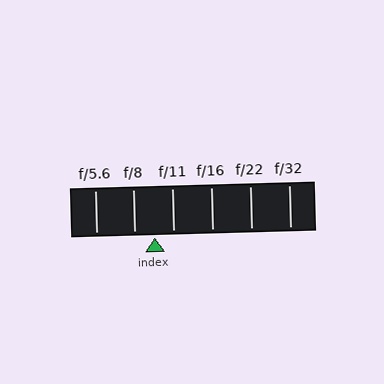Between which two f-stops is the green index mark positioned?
The index mark is between f/8 and f/11.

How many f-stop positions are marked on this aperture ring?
There are 6 f-stop positions marked.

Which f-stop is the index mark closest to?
The index mark is closest to f/11.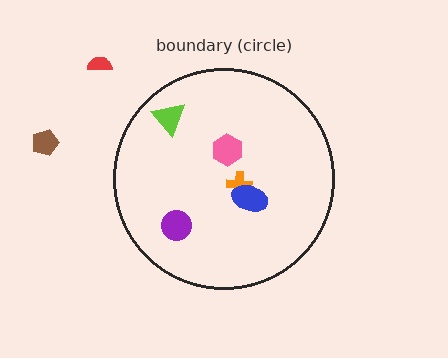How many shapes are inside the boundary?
5 inside, 2 outside.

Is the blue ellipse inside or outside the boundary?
Inside.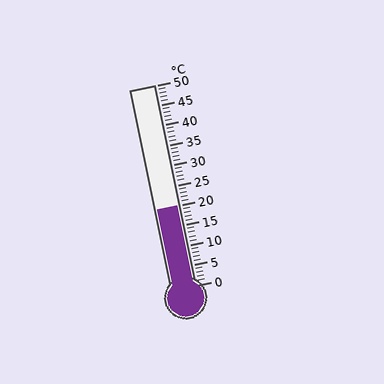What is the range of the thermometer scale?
The thermometer scale ranges from 0°C to 50°C.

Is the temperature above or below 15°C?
The temperature is above 15°C.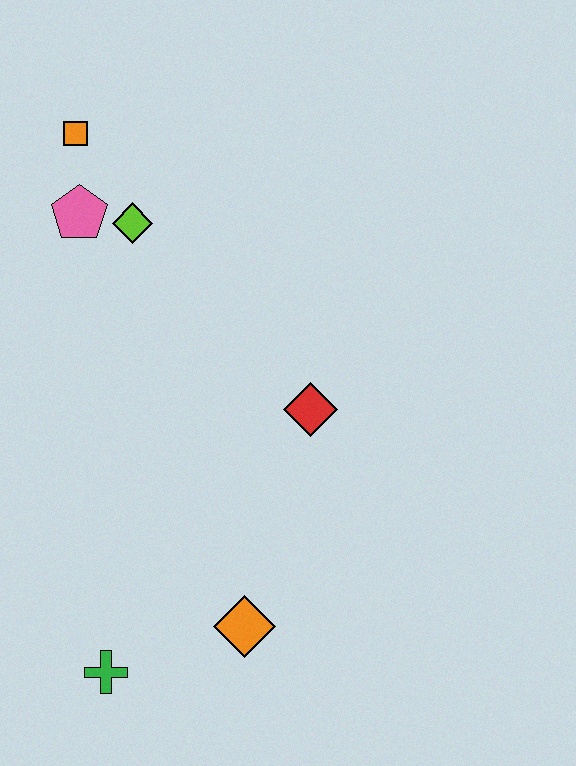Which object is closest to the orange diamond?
The green cross is closest to the orange diamond.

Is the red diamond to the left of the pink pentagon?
No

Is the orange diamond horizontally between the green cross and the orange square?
No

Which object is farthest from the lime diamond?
The green cross is farthest from the lime diamond.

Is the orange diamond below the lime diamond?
Yes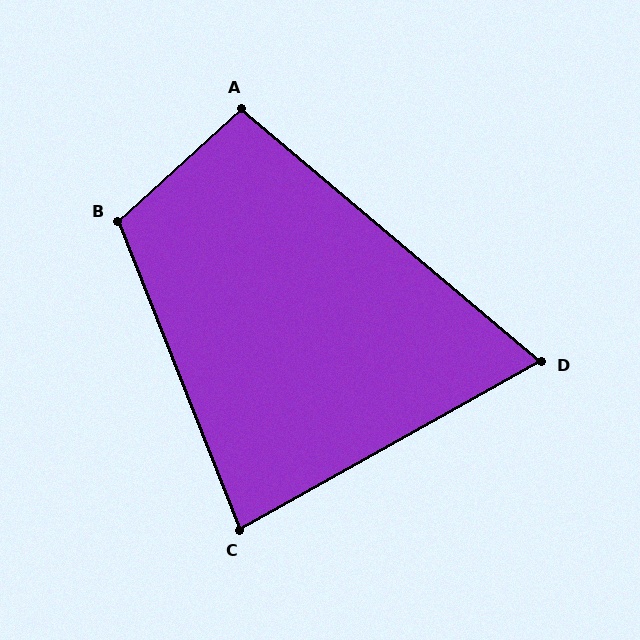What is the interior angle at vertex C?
Approximately 82 degrees (acute).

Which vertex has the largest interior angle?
B, at approximately 111 degrees.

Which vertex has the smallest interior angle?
D, at approximately 69 degrees.